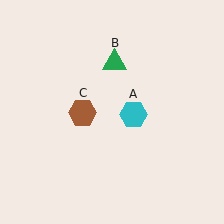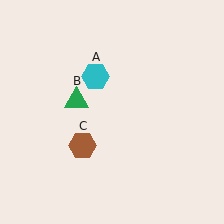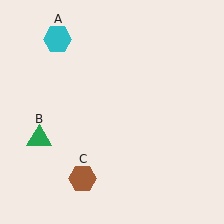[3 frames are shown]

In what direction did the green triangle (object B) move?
The green triangle (object B) moved down and to the left.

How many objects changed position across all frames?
3 objects changed position: cyan hexagon (object A), green triangle (object B), brown hexagon (object C).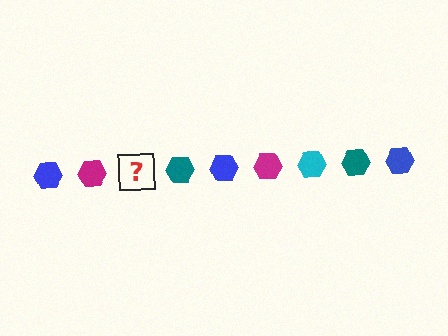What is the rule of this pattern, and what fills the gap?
The rule is that the pattern cycles through blue, magenta, cyan, teal hexagons. The gap should be filled with a cyan hexagon.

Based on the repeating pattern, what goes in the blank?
The blank should be a cyan hexagon.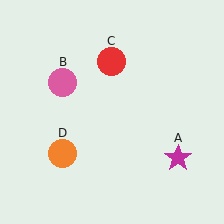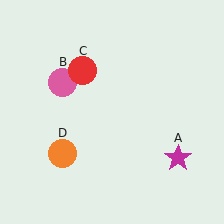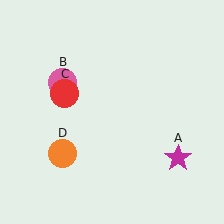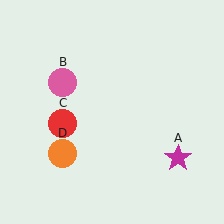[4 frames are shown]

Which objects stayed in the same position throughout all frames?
Magenta star (object A) and pink circle (object B) and orange circle (object D) remained stationary.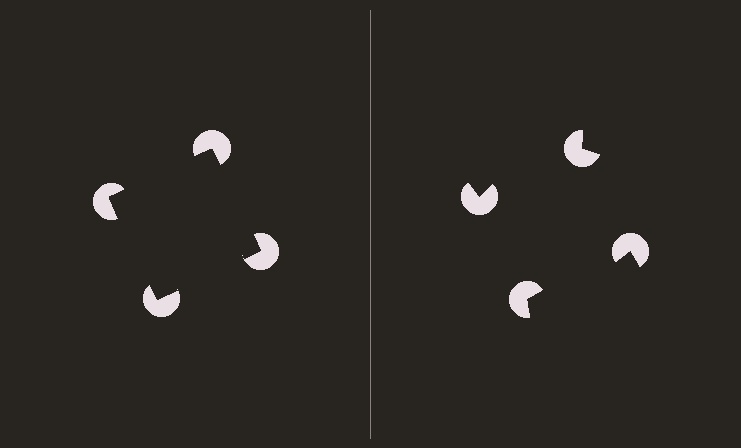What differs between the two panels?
The pac-man discs are positioned identically on both sides; only the wedge orientations differ. On the left they align to a square; on the right they are misaligned.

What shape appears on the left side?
An illusory square.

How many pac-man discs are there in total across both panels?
8 — 4 on each side.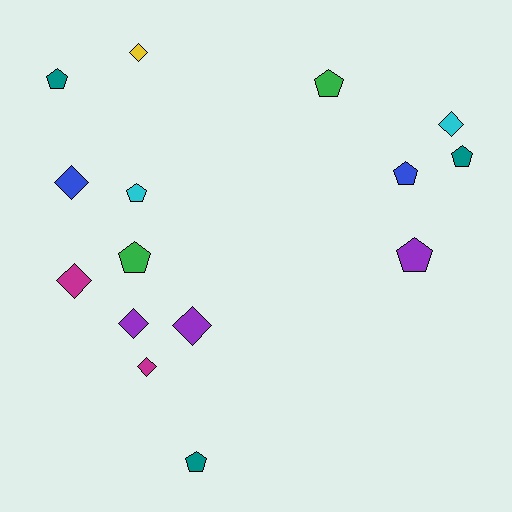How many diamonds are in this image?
There are 7 diamonds.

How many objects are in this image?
There are 15 objects.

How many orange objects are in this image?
There are no orange objects.